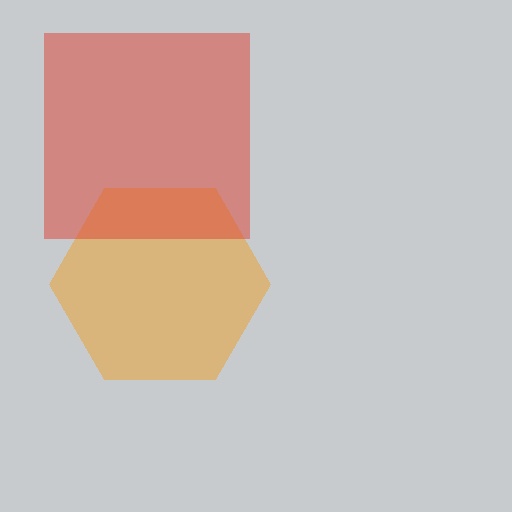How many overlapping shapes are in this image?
There are 2 overlapping shapes in the image.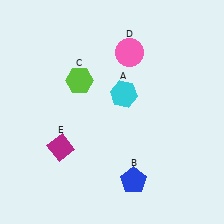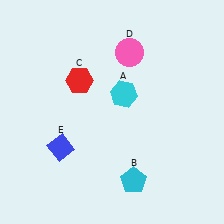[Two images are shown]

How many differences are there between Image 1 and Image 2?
There are 3 differences between the two images.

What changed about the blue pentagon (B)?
In Image 1, B is blue. In Image 2, it changed to cyan.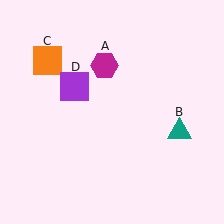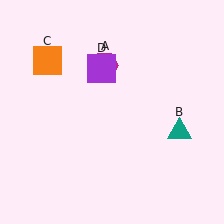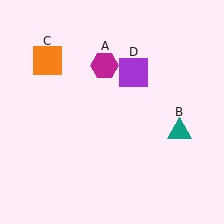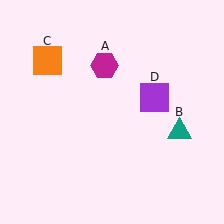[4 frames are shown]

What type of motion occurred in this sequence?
The purple square (object D) rotated clockwise around the center of the scene.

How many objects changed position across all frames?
1 object changed position: purple square (object D).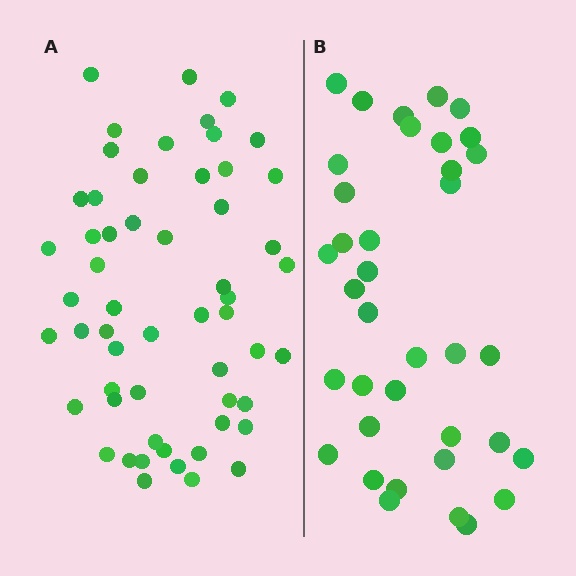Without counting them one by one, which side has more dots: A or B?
Region A (the left region) has more dots.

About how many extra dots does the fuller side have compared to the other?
Region A has approximately 20 more dots than region B.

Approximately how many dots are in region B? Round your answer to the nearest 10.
About 40 dots. (The exact count is 37, which rounds to 40.)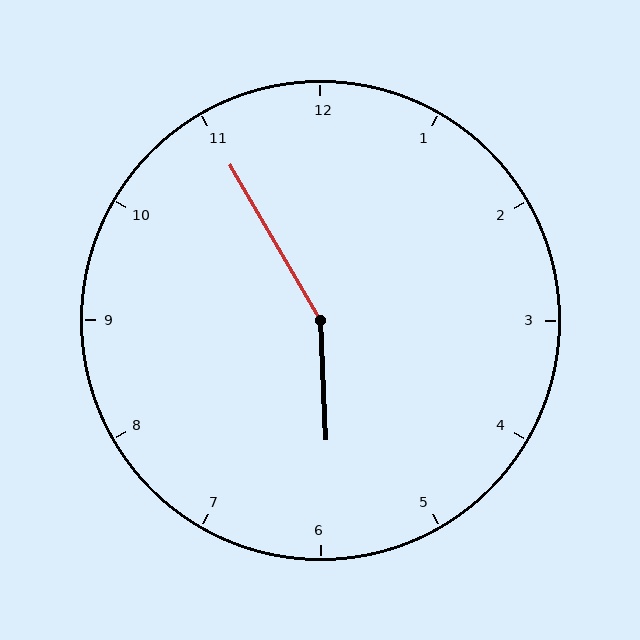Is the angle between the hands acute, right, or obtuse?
It is obtuse.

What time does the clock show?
5:55.